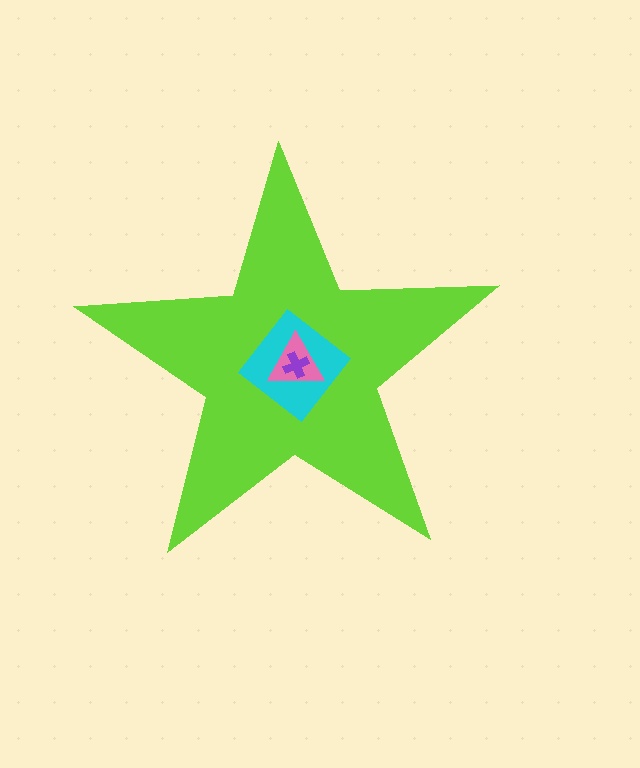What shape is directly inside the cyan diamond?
The pink triangle.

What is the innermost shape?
The purple cross.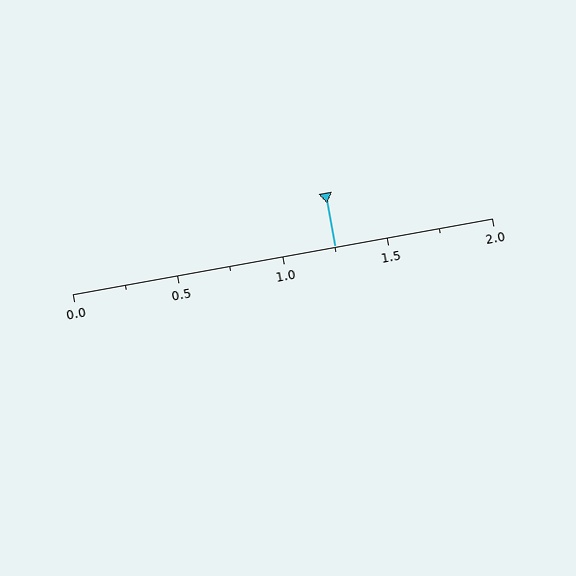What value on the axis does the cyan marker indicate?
The marker indicates approximately 1.25.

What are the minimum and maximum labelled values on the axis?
The axis runs from 0.0 to 2.0.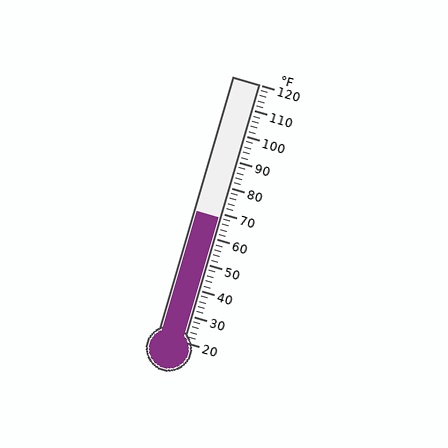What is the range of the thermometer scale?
The thermometer scale ranges from 20°F to 120°F.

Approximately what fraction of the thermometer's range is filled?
The thermometer is filled to approximately 50% of its range.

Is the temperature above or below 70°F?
The temperature is below 70°F.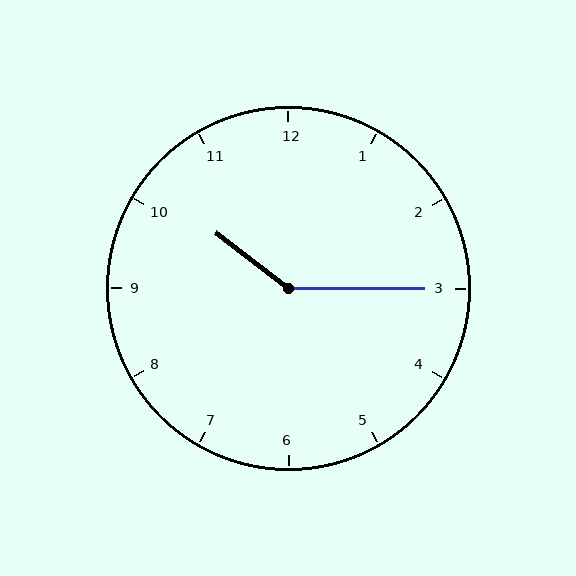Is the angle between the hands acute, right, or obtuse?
It is obtuse.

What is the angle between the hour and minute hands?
Approximately 142 degrees.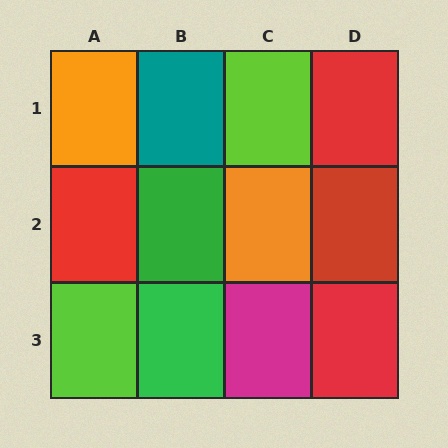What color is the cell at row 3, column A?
Lime.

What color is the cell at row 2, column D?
Red.